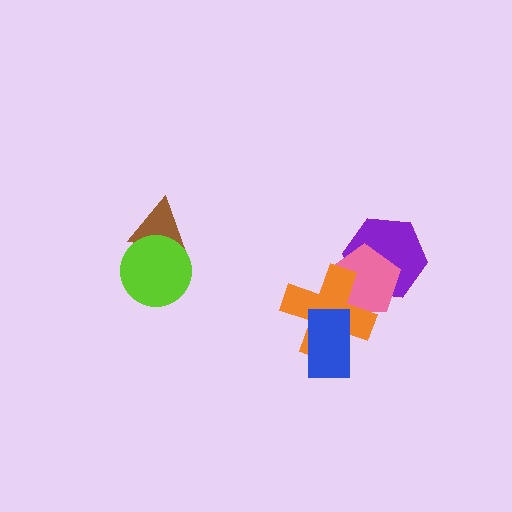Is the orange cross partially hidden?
Yes, it is partially covered by another shape.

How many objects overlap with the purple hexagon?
2 objects overlap with the purple hexagon.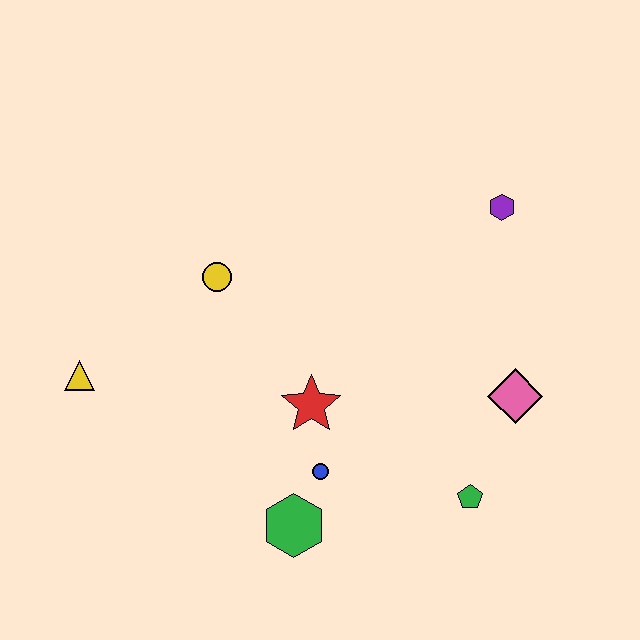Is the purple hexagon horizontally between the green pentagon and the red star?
No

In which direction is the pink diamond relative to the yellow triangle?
The pink diamond is to the right of the yellow triangle.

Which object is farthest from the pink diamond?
The yellow triangle is farthest from the pink diamond.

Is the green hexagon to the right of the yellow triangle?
Yes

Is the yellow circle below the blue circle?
No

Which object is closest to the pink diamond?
The green pentagon is closest to the pink diamond.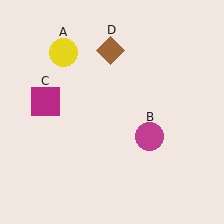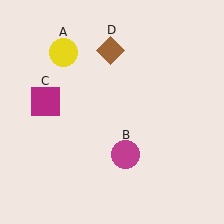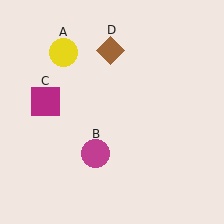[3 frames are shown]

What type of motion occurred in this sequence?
The magenta circle (object B) rotated clockwise around the center of the scene.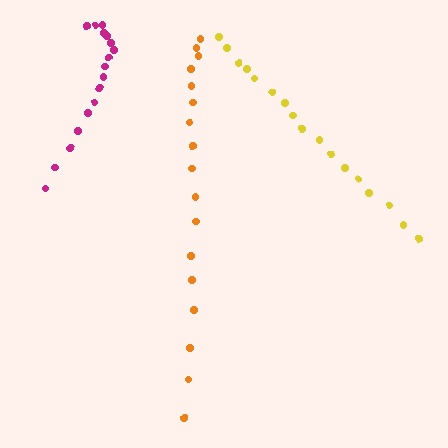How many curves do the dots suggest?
There are 3 distinct paths.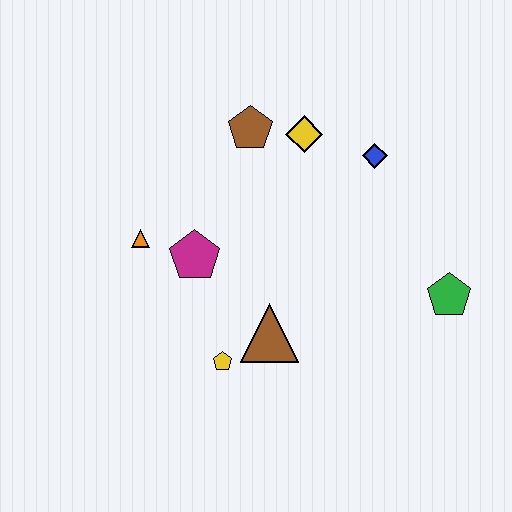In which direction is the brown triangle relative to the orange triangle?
The brown triangle is to the right of the orange triangle.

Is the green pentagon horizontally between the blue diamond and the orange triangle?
No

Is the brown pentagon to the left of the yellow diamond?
Yes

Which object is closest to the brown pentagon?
The yellow diamond is closest to the brown pentagon.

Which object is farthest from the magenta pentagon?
The green pentagon is farthest from the magenta pentagon.